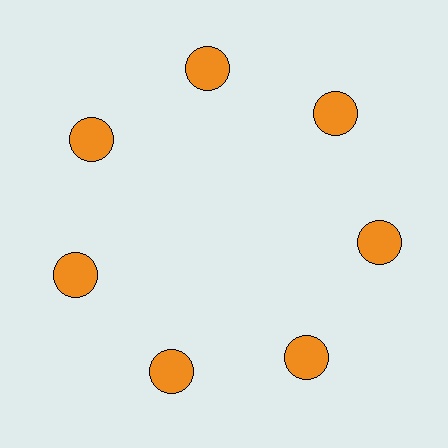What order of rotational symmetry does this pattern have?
This pattern has 7-fold rotational symmetry.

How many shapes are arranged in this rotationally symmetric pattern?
There are 7 shapes, arranged in 7 groups of 1.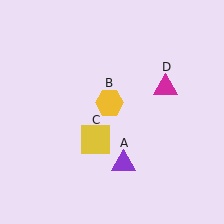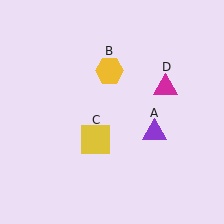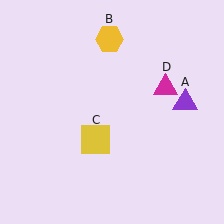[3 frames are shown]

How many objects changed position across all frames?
2 objects changed position: purple triangle (object A), yellow hexagon (object B).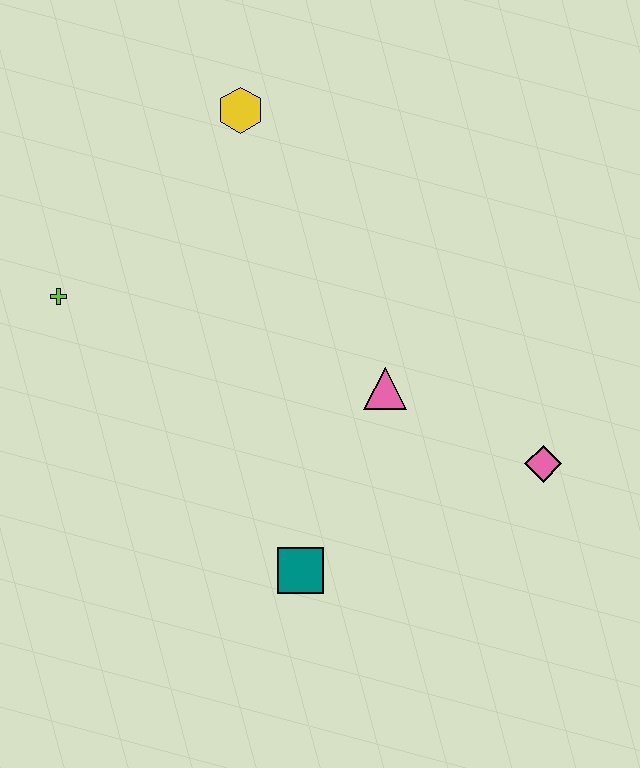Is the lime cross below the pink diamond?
No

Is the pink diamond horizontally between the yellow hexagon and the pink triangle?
No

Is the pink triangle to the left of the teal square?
No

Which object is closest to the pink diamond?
The pink triangle is closest to the pink diamond.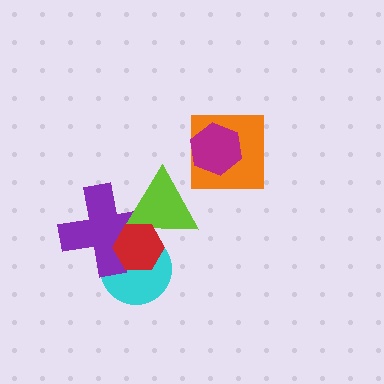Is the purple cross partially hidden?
Yes, it is partially covered by another shape.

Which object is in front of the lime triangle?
The red hexagon is in front of the lime triangle.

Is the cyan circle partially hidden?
Yes, it is partially covered by another shape.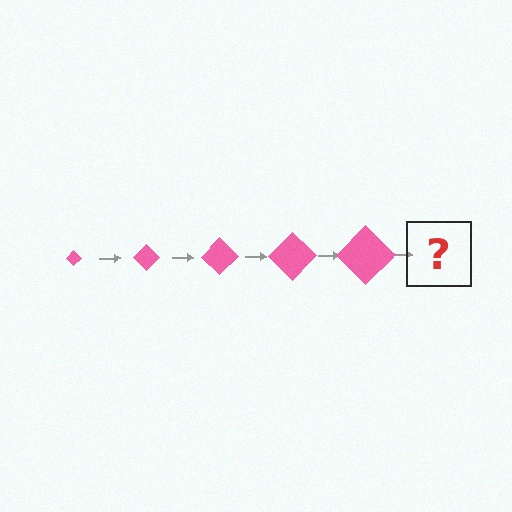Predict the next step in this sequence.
The next step is a pink diamond, larger than the previous one.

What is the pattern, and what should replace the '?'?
The pattern is that the diamond gets progressively larger each step. The '?' should be a pink diamond, larger than the previous one.